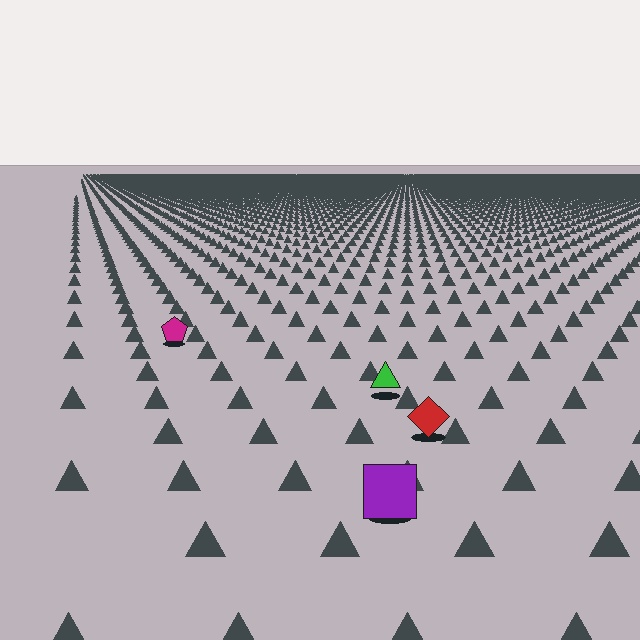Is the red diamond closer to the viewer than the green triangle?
Yes. The red diamond is closer — you can tell from the texture gradient: the ground texture is coarser near it.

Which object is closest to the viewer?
The purple square is closest. The texture marks near it are larger and more spread out.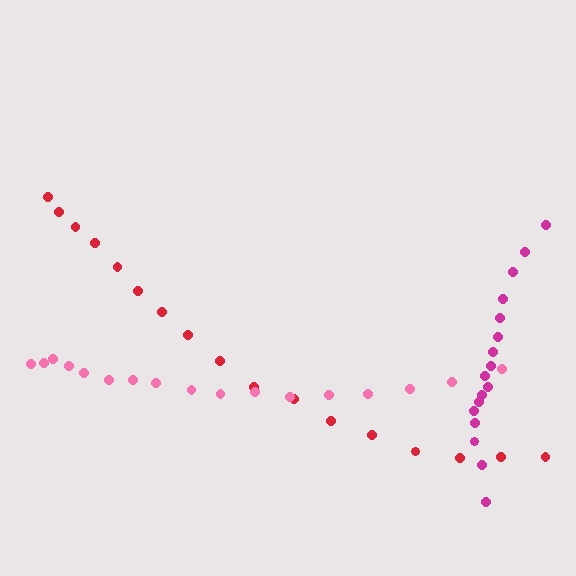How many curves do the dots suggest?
There are 3 distinct paths.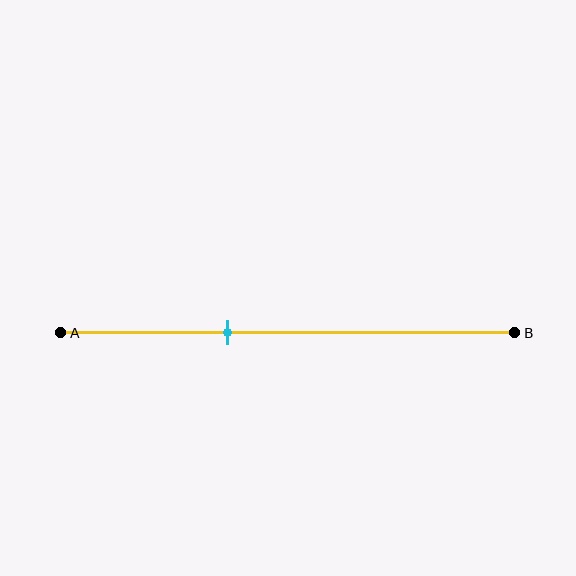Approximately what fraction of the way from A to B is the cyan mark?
The cyan mark is approximately 35% of the way from A to B.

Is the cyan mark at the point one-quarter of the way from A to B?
No, the mark is at about 35% from A, not at the 25% one-quarter point.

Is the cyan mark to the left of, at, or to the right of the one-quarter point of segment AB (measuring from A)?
The cyan mark is to the right of the one-quarter point of segment AB.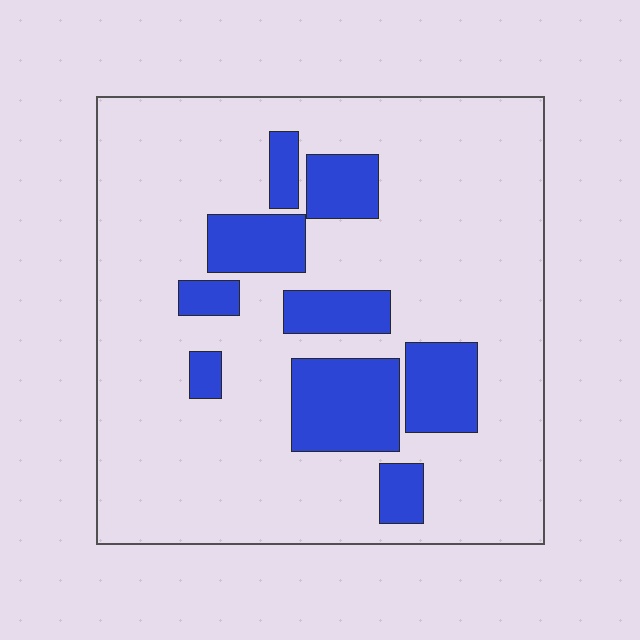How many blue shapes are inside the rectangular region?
9.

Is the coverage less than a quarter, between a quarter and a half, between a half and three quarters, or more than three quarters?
Less than a quarter.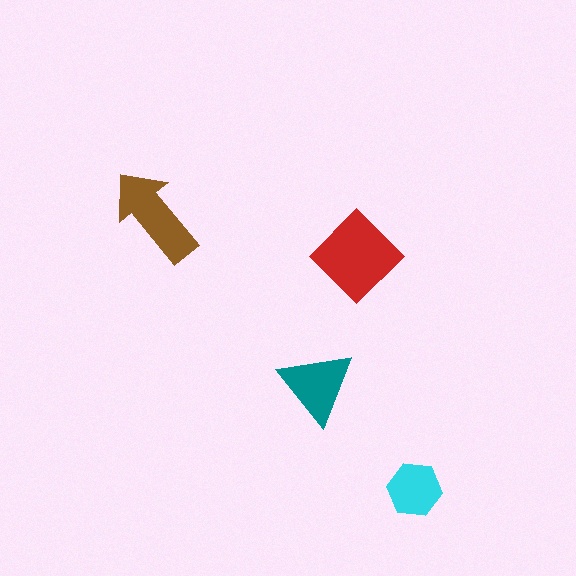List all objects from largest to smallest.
The red diamond, the brown arrow, the teal triangle, the cyan hexagon.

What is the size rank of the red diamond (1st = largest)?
1st.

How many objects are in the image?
There are 4 objects in the image.